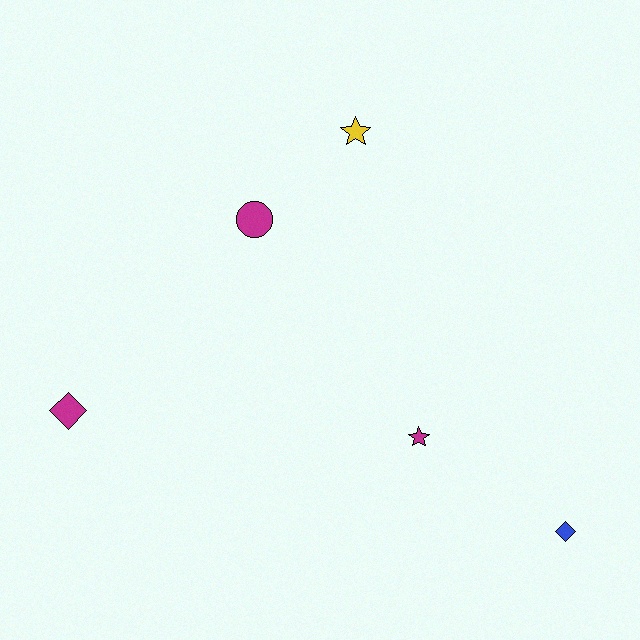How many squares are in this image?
There are no squares.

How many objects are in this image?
There are 5 objects.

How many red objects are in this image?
There are no red objects.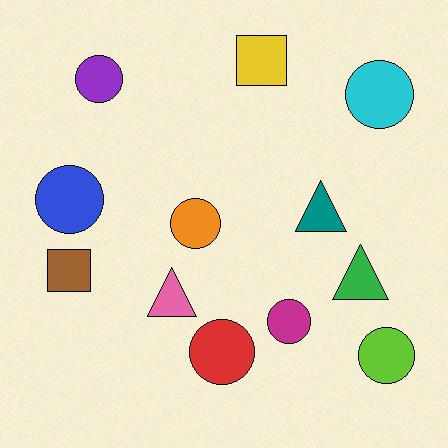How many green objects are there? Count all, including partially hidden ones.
There is 1 green object.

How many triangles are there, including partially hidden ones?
There are 3 triangles.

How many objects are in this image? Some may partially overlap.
There are 12 objects.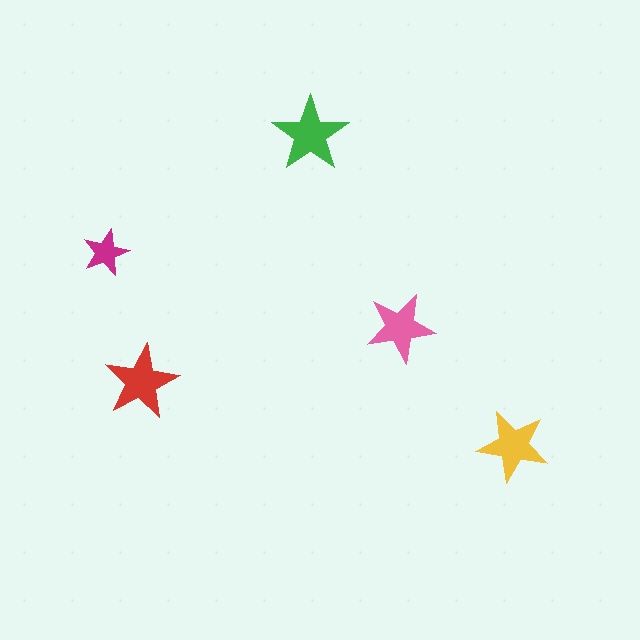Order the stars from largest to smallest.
the green one, the red one, the yellow one, the pink one, the magenta one.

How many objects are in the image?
There are 5 objects in the image.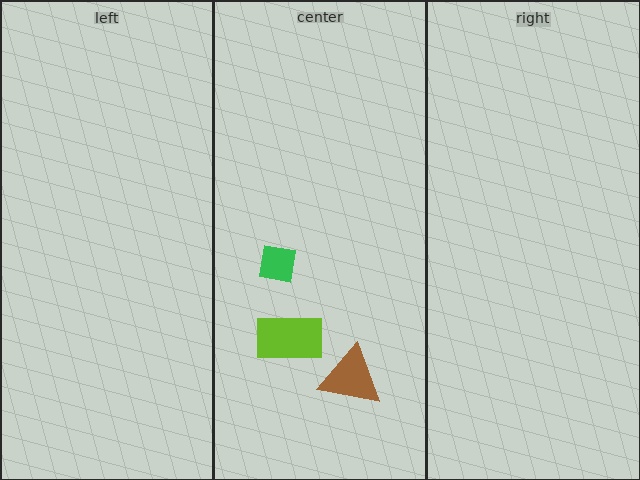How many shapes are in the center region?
3.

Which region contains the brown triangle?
The center region.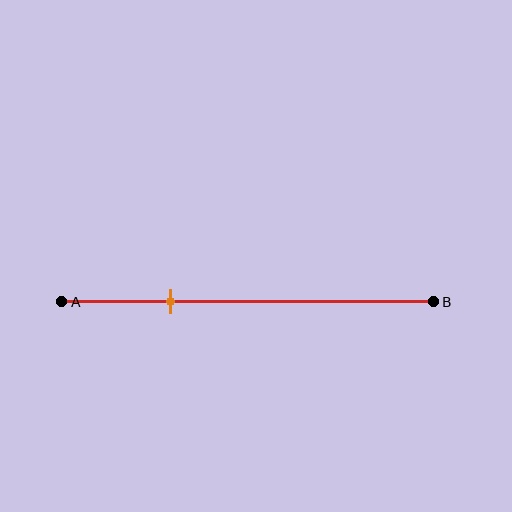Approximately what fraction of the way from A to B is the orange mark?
The orange mark is approximately 30% of the way from A to B.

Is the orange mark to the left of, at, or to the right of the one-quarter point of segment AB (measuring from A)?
The orange mark is to the right of the one-quarter point of segment AB.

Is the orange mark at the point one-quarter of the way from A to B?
No, the mark is at about 30% from A, not at the 25% one-quarter point.